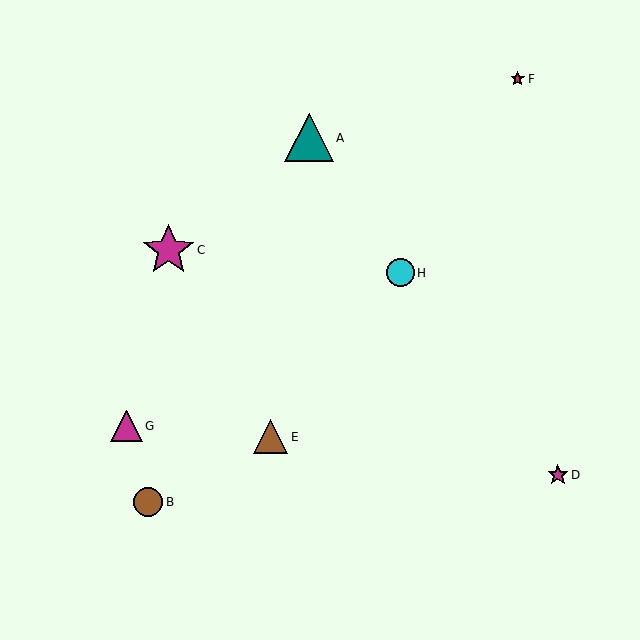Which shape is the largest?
The magenta star (labeled C) is the largest.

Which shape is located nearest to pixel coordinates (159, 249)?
The magenta star (labeled C) at (168, 250) is nearest to that location.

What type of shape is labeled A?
Shape A is a teal triangle.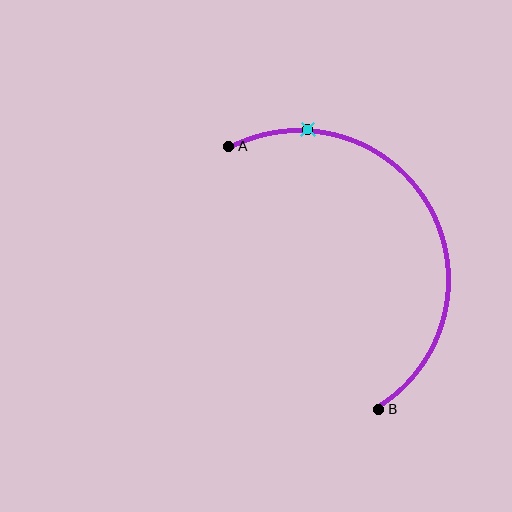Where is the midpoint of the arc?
The arc midpoint is the point on the curve farthest from the straight line joining A and B. It sits to the right of that line.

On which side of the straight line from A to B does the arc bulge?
The arc bulges to the right of the straight line connecting A and B.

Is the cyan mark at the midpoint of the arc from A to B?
No. The cyan mark lies on the arc but is closer to endpoint A. The arc midpoint would be at the point on the curve equidistant along the arc from both A and B.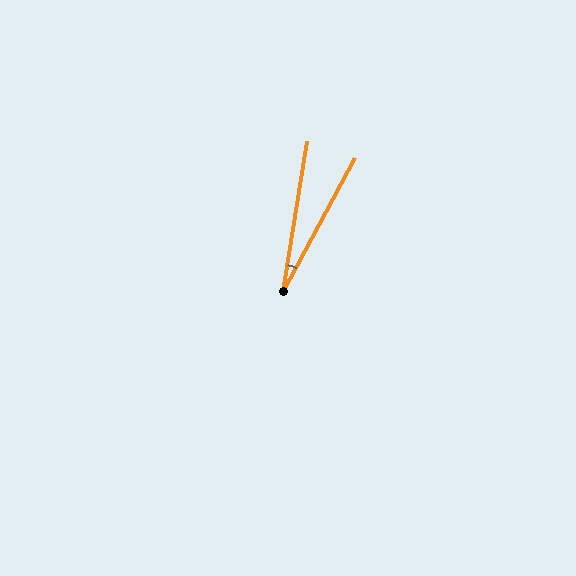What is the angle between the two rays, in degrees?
Approximately 19 degrees.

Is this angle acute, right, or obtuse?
It is acute.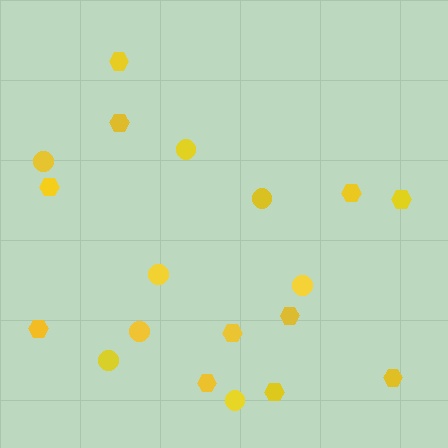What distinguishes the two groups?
There are 2 groups: one group of circles (8) and one group of hexagons (11).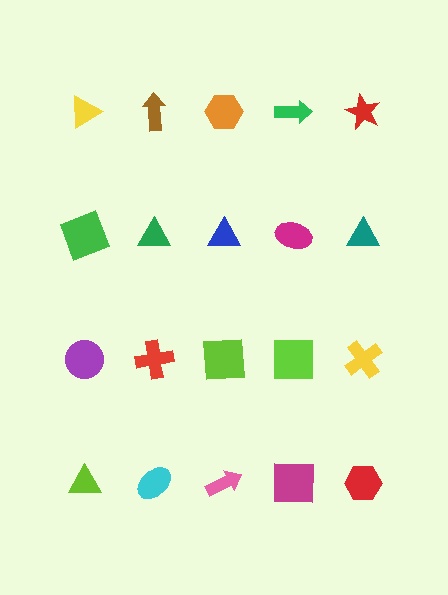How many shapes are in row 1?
5 shapes.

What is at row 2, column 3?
A blue triangle.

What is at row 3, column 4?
A lime square.